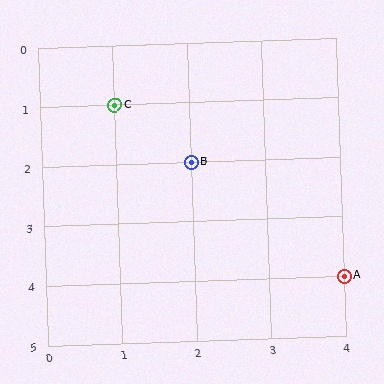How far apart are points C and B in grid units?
Points C and B are 1 column and 1 row apart (about 1.4 grid units diagonally).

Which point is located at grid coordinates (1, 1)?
Point C is at (1, 1).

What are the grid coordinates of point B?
Point B is at grid coordinates (2, 2).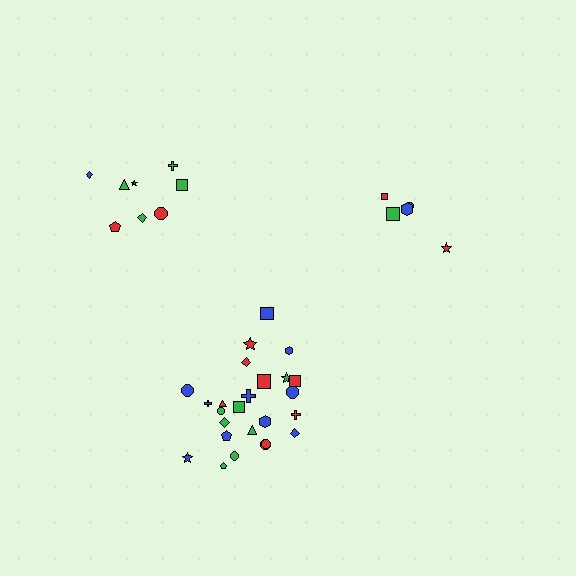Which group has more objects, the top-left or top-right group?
The top-left group.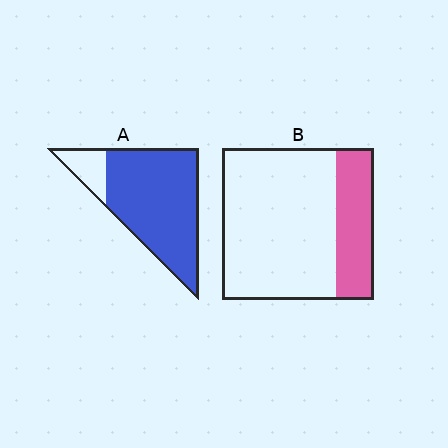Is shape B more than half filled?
No.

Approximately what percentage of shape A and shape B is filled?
A is approximately 85% and B is approximately 25%.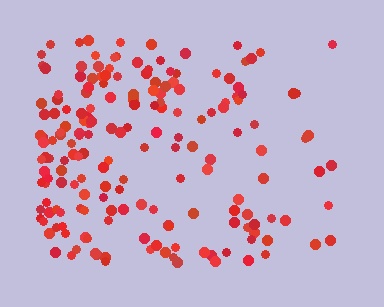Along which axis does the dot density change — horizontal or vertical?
Horizontal.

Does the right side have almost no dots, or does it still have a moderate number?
Still a moderate number, just noticeably fewer than the left.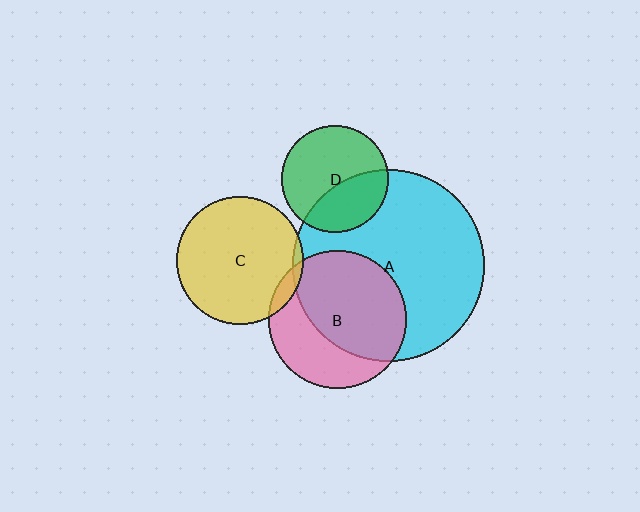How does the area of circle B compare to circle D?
Approximately 1.7 times.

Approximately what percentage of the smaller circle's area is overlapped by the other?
Approximately 40%.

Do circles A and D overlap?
Yes.